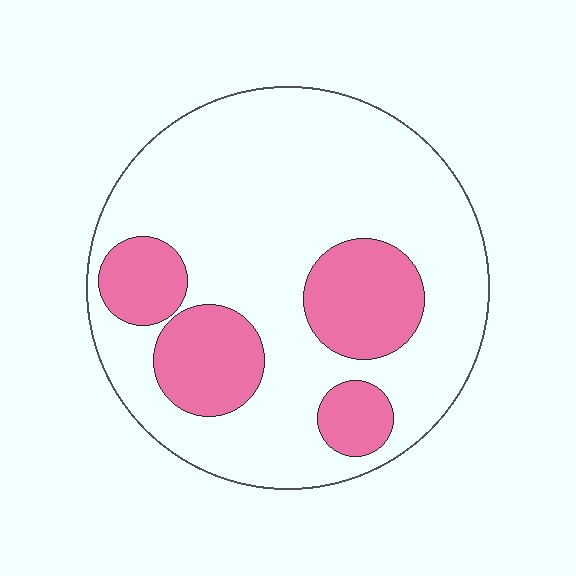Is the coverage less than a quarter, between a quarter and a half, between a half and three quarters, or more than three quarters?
Between a quarter and a half.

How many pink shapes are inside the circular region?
4.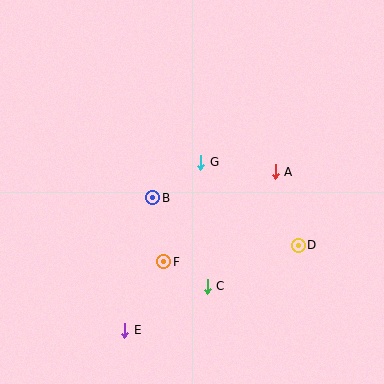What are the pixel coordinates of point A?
Point A is at (275, 172).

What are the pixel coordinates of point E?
Point E is at (125, 330).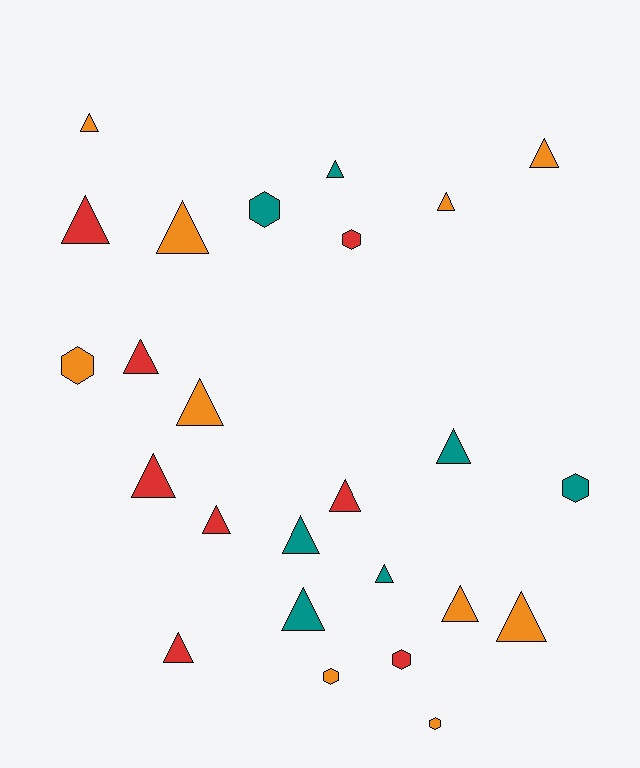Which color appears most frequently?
Orange, with 10 objects.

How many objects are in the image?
There are 25 objects.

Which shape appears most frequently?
Triangle, with 18 objects.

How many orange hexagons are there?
There are 3 orange hexagons.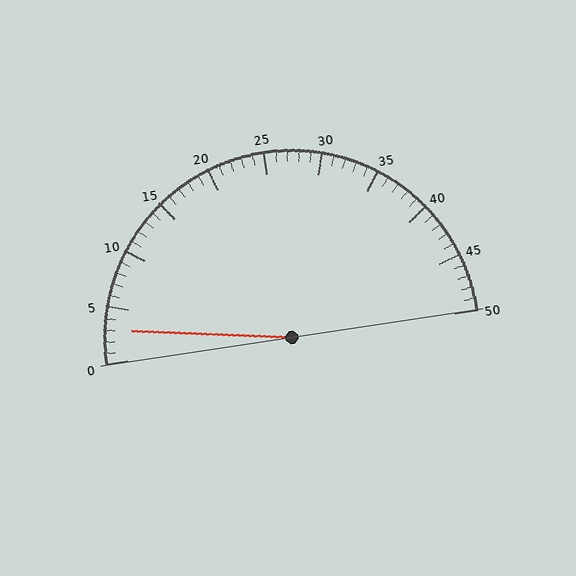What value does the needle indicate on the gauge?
The needle indicates approximately 3.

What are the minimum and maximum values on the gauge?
The gauge ranges from 0 to 50.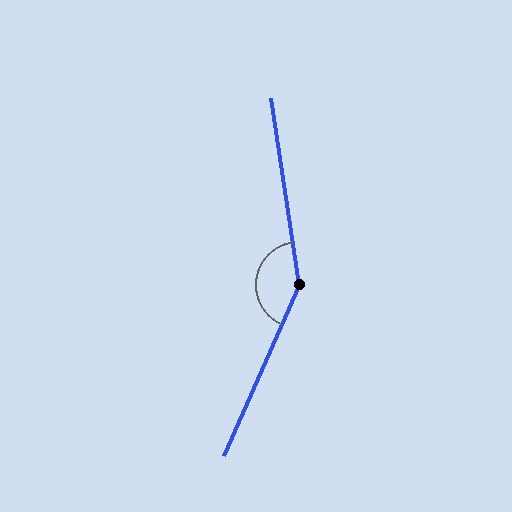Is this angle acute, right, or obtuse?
It is obtuse.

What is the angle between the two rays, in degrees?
Approximately 148 degrees.